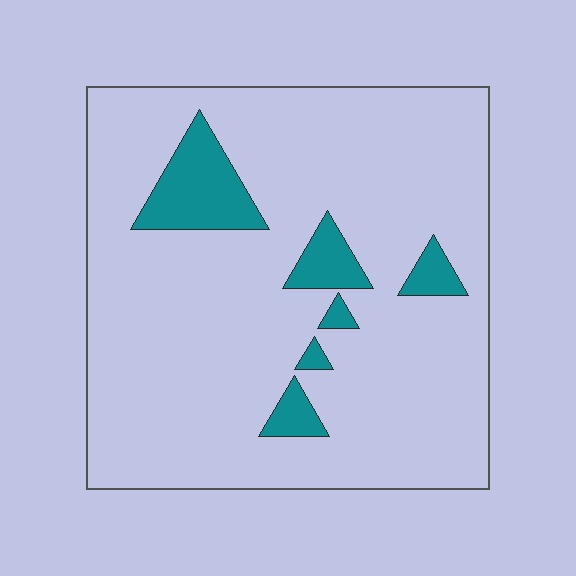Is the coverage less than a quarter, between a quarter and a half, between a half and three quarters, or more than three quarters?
Less than a quarter.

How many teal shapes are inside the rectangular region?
6.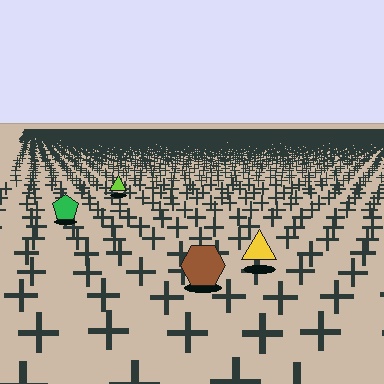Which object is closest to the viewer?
The brown hexagon is closest. The texture marks near it are larger and more spread out.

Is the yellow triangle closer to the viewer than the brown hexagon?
No. The brown hexagon is closer — you can tell from the texture gradient: the ground texture is coarser near it.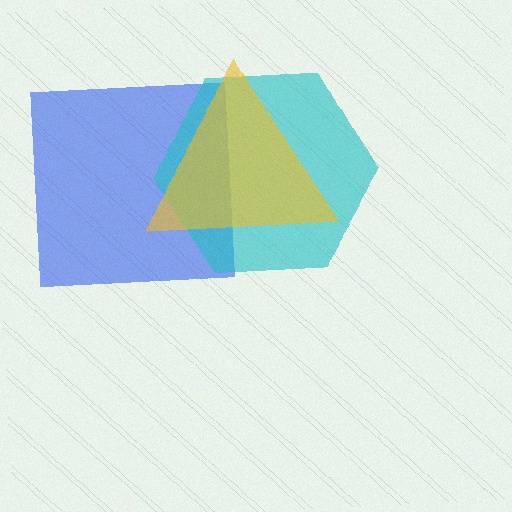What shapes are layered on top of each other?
The layered shapes are: a blue square, a cyan hexagon, a yellow triangle.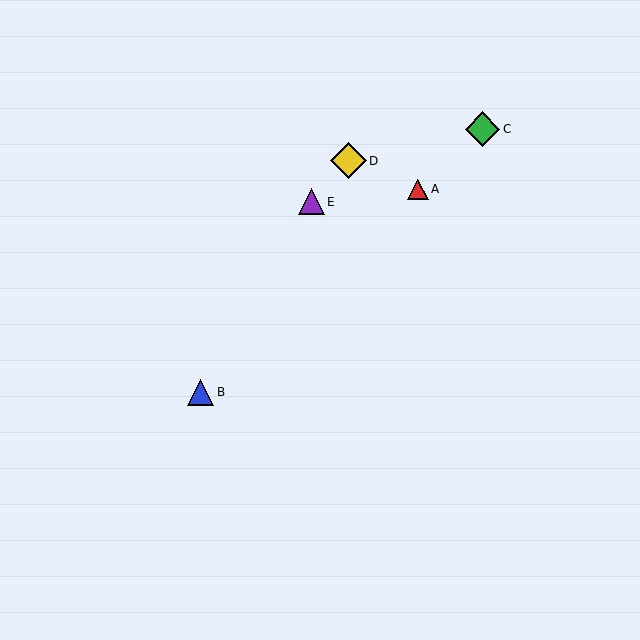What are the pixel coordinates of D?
Object D is at (348, 161).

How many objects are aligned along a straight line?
3 objects (A, B, C) are aligned along a straight line.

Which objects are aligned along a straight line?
Objects A, B, C are aligned along a straight line.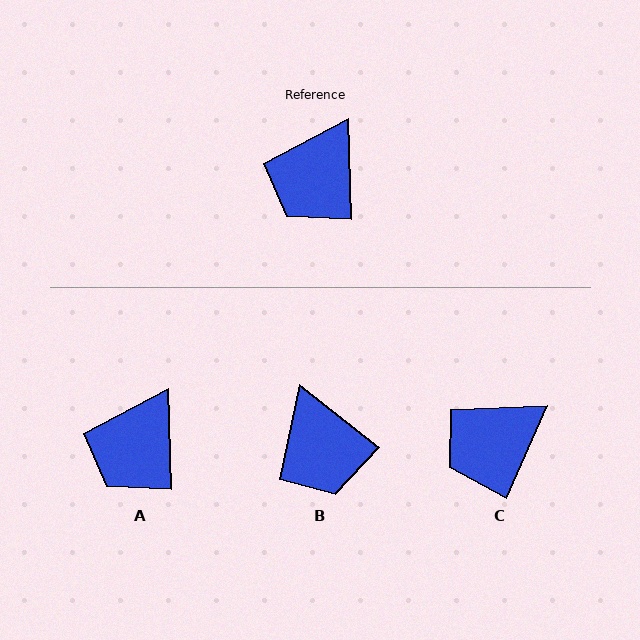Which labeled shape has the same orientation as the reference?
A.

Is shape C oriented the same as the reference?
No, it is off by about 25 degrees.